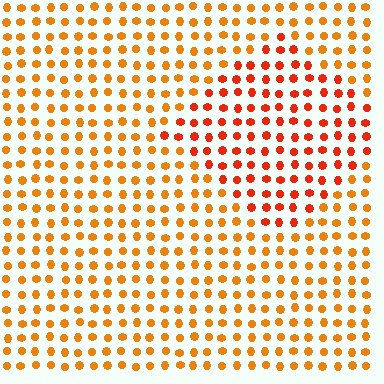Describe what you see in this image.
The image is filled with small orange elements in a uniform arrangement. A diamond-shaped region is visible where the elements are tinted to a slightly different hue, forming a subtle color boundary.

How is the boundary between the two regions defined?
The boundary is defined purely by a slight shift in hue (about 26 degrees). Spacing, size, and orientation are identical on both sides.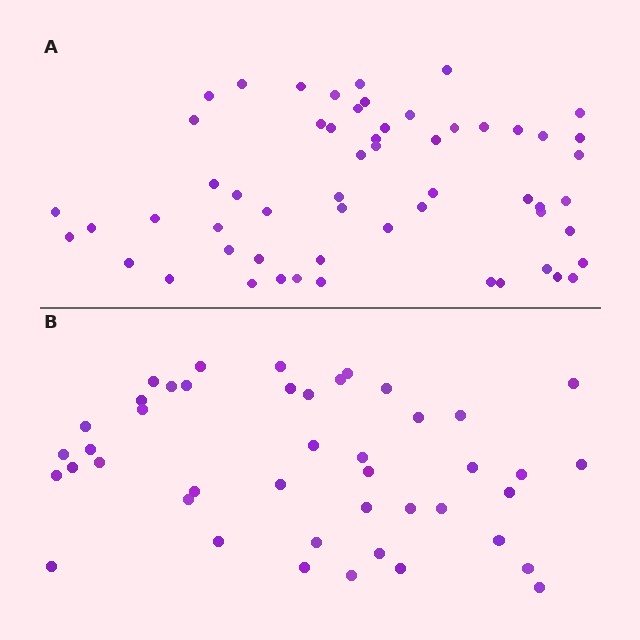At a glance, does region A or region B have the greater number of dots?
Region A (the top region) has more dots.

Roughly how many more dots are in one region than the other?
Region A has approximately 15 more dots than region B.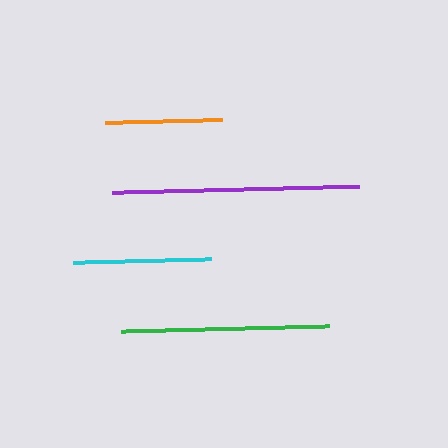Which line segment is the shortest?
The orange line is the shortest at approximately 117 pixels.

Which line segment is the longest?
The purple line is the longest at approximately 248 pixels.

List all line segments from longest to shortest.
From longest to shortest: purple, green, cyan, orange.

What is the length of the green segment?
The green segment is approximately 207 pixels long.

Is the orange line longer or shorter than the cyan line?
The cyan line is longer than the orange line.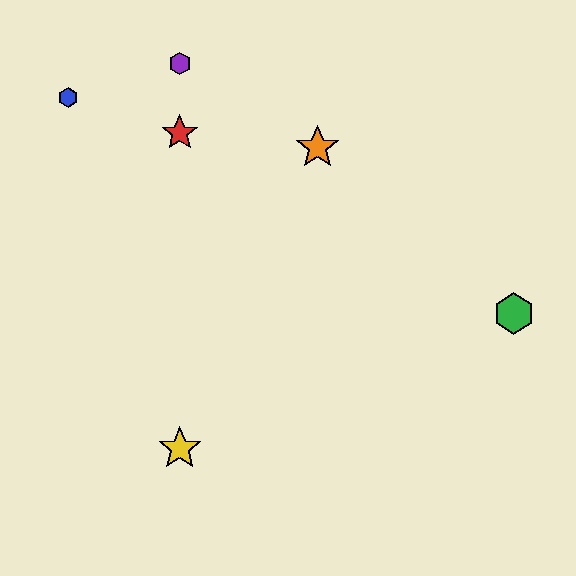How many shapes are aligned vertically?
3 shapes (the red star, the yellow star, the purple hexagon) are aligned vertically.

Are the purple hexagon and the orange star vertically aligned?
No, the purple hexagon is at x≈180 and the orange star is at x≈317.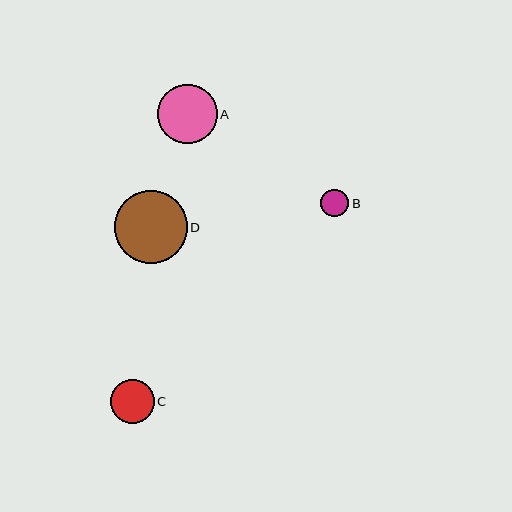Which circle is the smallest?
Circle B is the smallest with a size of approximately 28 pixels.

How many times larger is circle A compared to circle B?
Circle A is approximately 2.1 times the size of circle B.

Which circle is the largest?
Circle D is the largest with a size of approximately 73 pixels.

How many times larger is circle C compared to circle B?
Circle C is approximately 1.6 times the size of circle B.